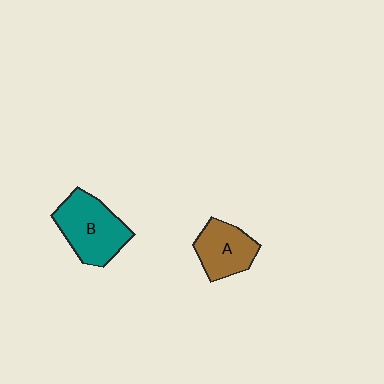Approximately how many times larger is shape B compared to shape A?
Approximately 1.4 times.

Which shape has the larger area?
Shape B (teal).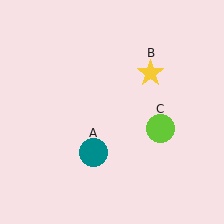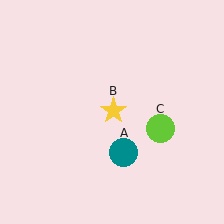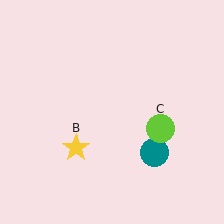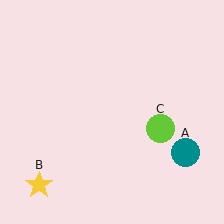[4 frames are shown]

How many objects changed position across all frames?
2 objects changed position: teal circle (object A), yellow star (object B).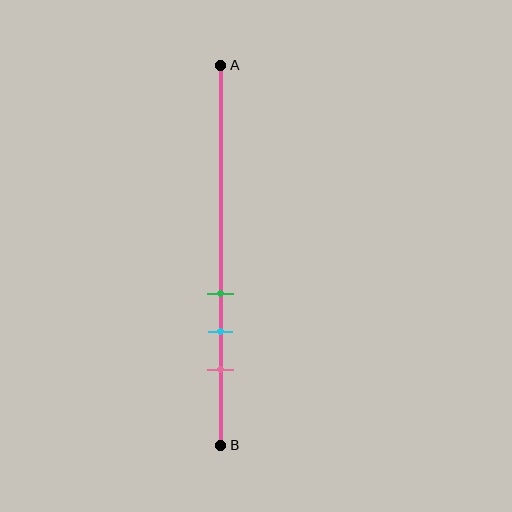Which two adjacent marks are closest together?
The green and cyan marks are the closest adjacent pair.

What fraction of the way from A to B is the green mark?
The green mark is approximately 60% (0.6) of the way from A to B.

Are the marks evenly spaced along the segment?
Yes, the marks are approximately evenly spaced.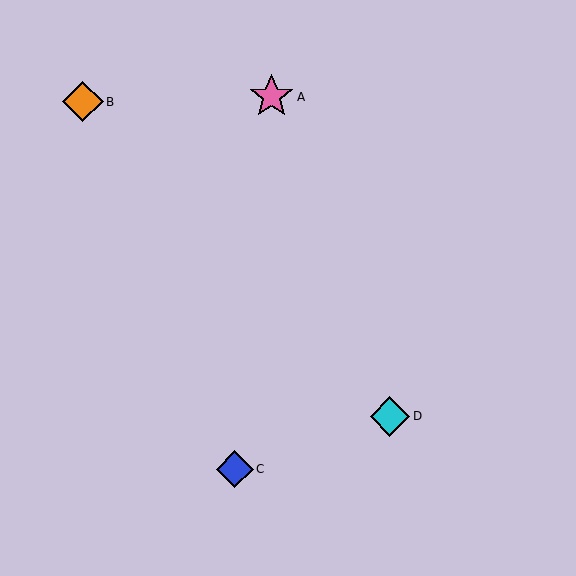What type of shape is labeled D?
Shape D is a cyan diamond.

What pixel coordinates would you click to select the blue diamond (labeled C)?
Click at (235, 469) to select the blue diamond C.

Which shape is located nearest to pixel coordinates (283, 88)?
The pink star (labeled A) at (271, 97) is nearest to that location.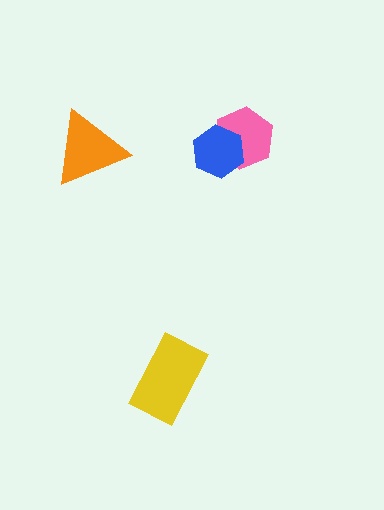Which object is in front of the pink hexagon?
The blue hexagon is in front of the pink hexagon.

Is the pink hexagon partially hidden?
Yes, it is partially covered by another shape.